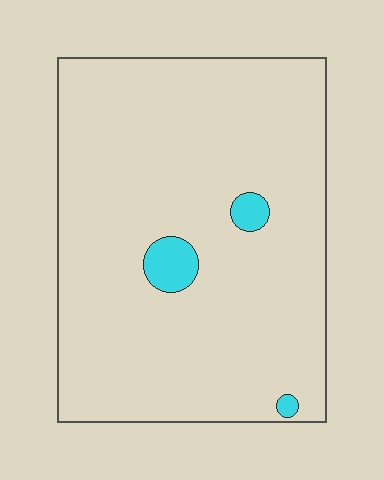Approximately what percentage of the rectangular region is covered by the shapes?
Approximately 5%.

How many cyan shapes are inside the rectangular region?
3.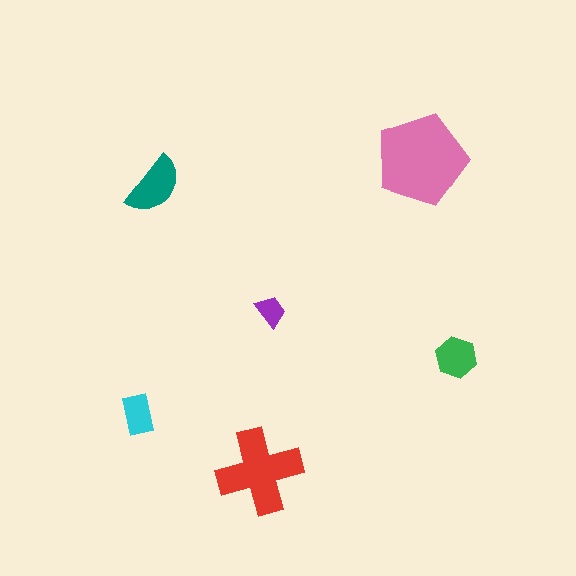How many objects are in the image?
There are 6 objects in the image.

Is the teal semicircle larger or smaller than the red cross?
Smaller.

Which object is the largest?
The pink pentagon.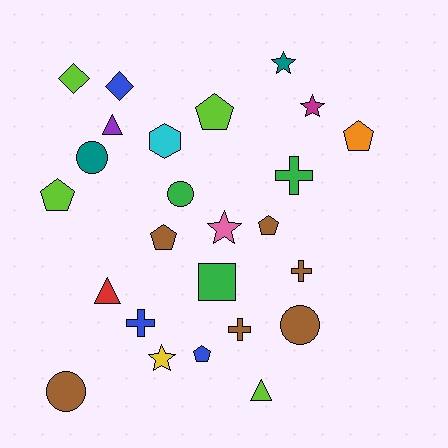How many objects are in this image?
There are 25 objects.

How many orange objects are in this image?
There is 1 orange object.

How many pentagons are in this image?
There are 6 pentagons.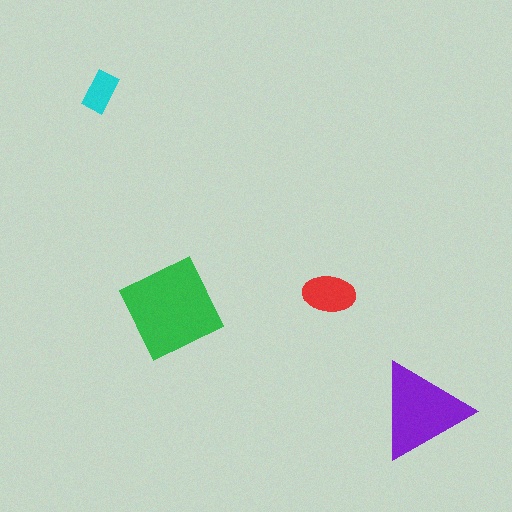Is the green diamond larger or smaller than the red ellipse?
Larger.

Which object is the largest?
The green diamond.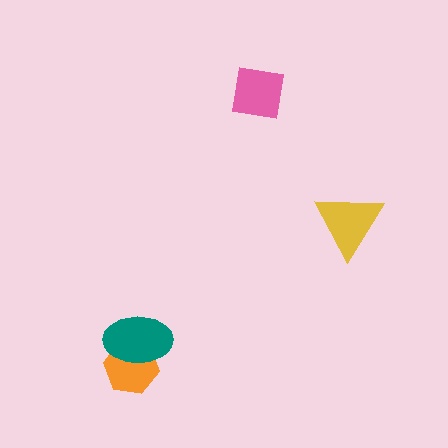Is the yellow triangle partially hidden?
No, no other shape covers it.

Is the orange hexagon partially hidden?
Yes, it is partially covered by another shape.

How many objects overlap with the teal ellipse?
1 object overlaps with the teal ellipse.